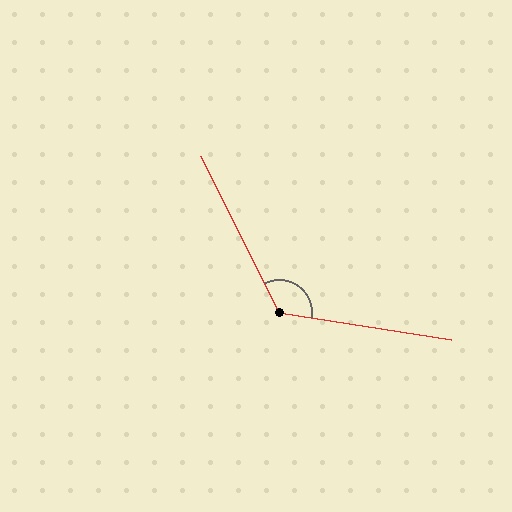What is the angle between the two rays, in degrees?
Approximately 126 degrees.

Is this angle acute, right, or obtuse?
It is obtuse.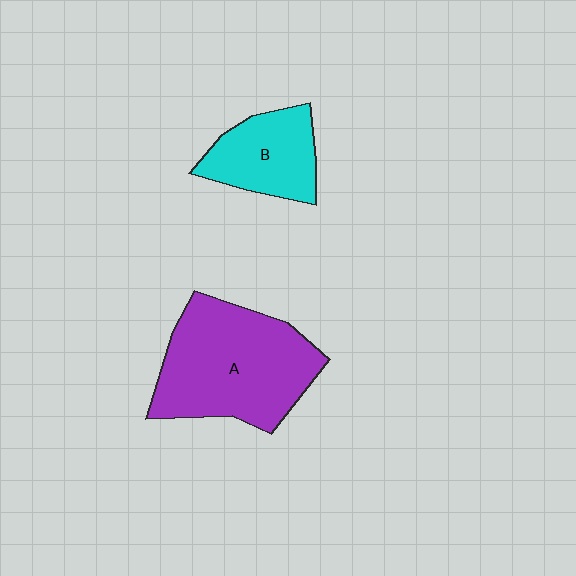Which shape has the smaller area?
Shape B (cyan).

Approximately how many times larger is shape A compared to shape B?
Approximately 2.0 times.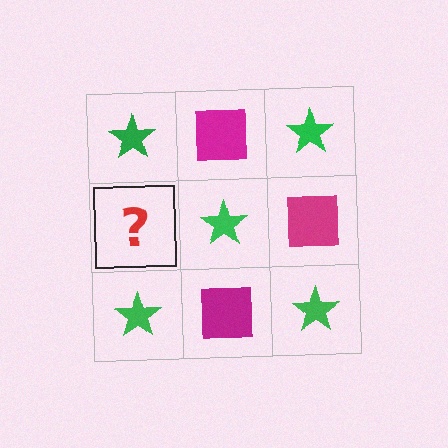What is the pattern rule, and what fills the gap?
The rule is that it alternates green star and magenta square in a checkerboard pattern. The gap should be filled with a magenta square.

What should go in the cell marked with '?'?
The missing cell should contain a magenta square.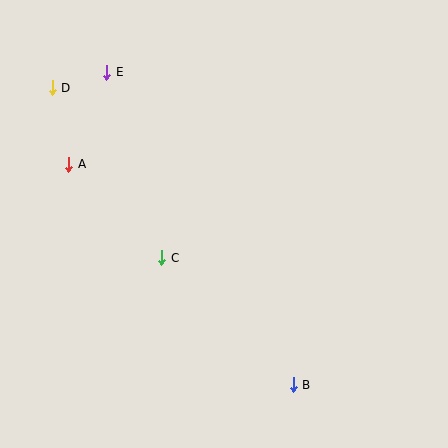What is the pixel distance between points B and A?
The distance between B and A is 315 pixels.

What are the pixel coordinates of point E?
Point E is at (107, 72).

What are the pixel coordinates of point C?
Point C is at (162, 258).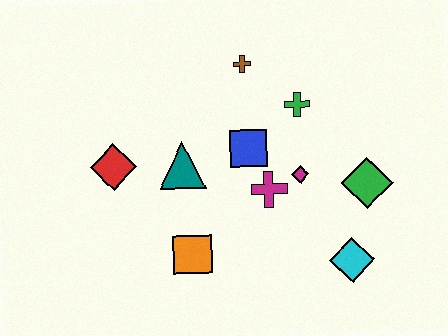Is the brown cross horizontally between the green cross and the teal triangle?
Yes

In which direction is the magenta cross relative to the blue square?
The magenta cross is below the blue square.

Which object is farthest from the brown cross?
The cyan diamond is farthest from the brown cross.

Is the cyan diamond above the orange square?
No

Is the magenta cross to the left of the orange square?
No